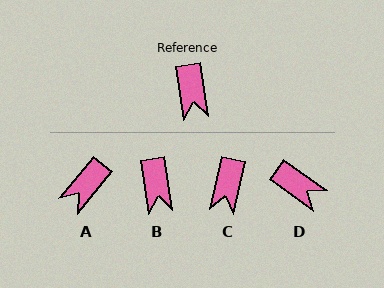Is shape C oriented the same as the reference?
No, it is off by about 20 degrees.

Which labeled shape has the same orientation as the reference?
B.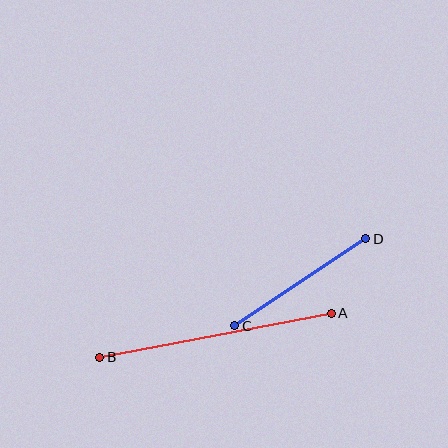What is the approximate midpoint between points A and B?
The midpoint is at approximately (216, 335) pixels.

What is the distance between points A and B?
The distance is approximately 236 pixels.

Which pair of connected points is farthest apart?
Points A and B are farthest apart.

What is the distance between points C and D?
The distance is approximately 157 pixels.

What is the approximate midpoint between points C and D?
The midpoint is at approximately (300, 282) pixels.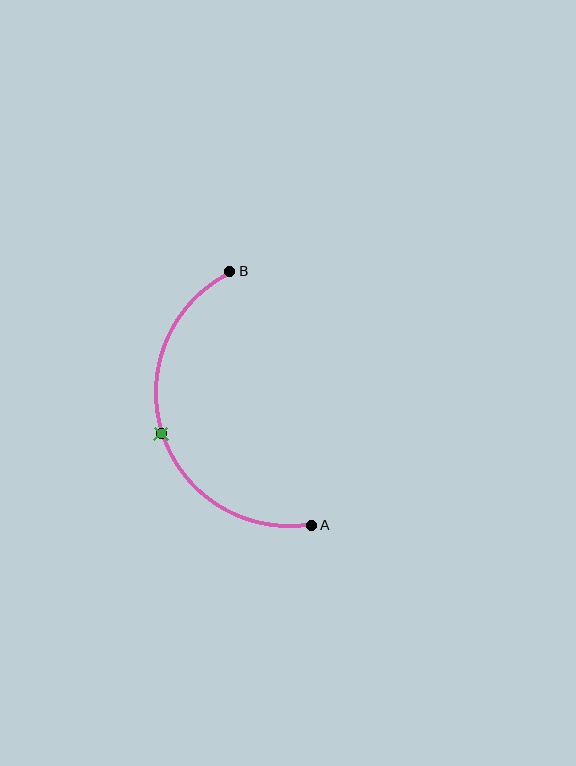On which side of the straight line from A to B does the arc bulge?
The arc bulges to the left of the straight line connecting A and B.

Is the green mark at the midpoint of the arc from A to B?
Yes. The green mark lies on the arc at equal arc-length from both A and B — it is the arc midpoint.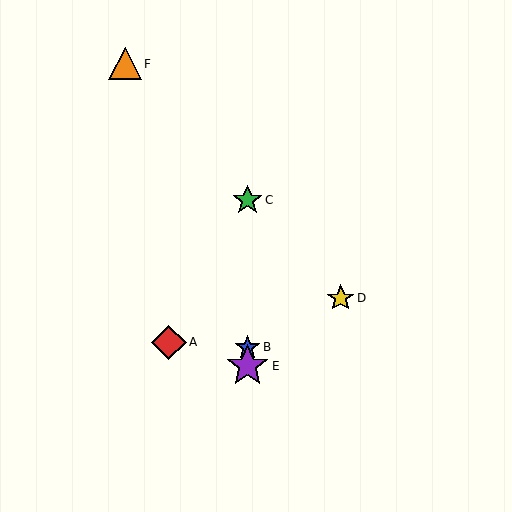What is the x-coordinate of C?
Object C is at x≈248.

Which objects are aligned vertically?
Objects B, C, E are aligned vertically.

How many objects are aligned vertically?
3 objects (B, C, E) are aligned vertically.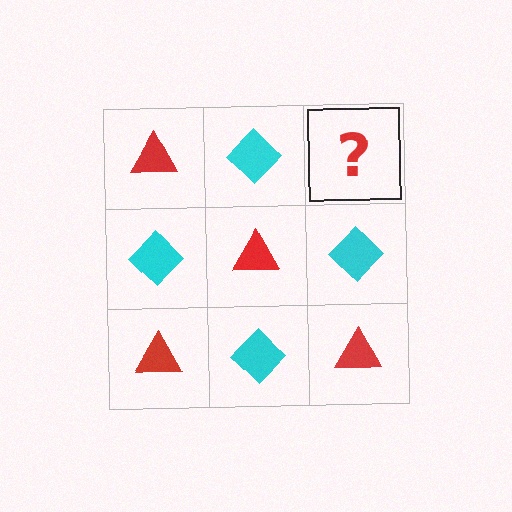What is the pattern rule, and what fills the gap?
The rule is that it alternates red triangle and cyan diamond in a checkerboard pattern. The gap should be filled with a red triangle.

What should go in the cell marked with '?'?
The missing cell should contain a red triangle.